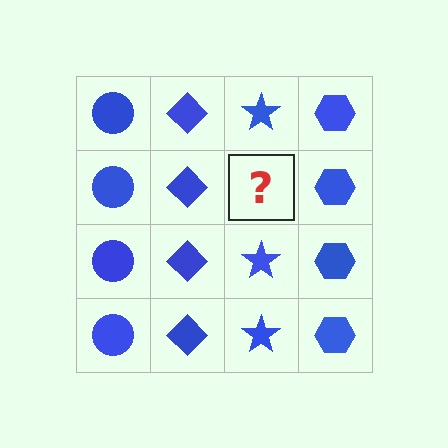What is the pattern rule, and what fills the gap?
The rule is that each column has a consistent shape. The gap should be filled with a blue star.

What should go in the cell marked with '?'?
The missing cell should contain a blue star.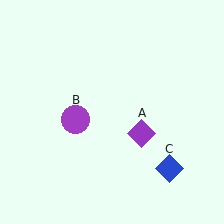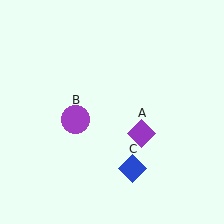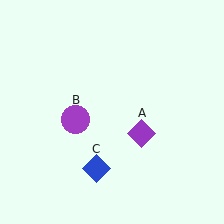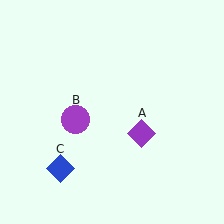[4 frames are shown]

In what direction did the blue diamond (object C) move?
The blue diamond (object C) moved left.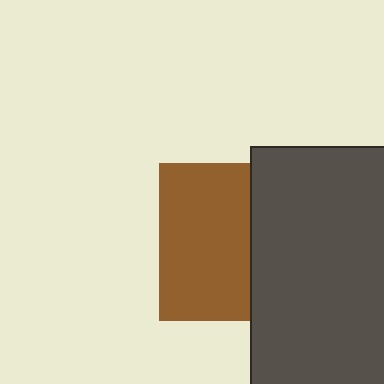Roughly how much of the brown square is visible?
About half of it is visible (roughly 57%).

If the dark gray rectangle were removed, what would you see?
You would see the complete brown square.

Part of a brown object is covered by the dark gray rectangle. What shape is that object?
It is a square.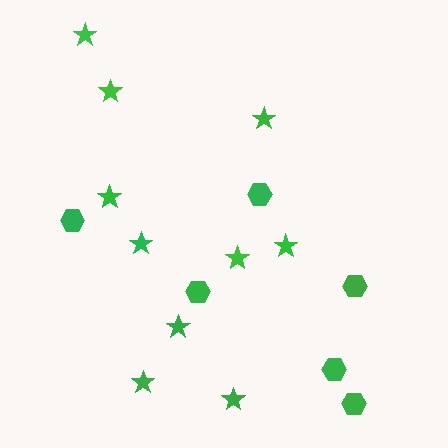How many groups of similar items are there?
There are 2 groups: one group of hexagons (6) and one group of stars (10).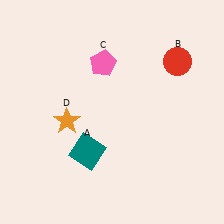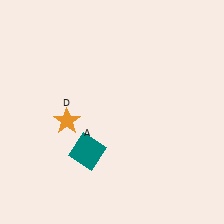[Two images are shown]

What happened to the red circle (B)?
The red circle (B) was removed in Image 2. It was in the top-right area of Image 1.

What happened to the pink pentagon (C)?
The pink pentagon (C) was removed in Image 2. It was in the top-left area of Image 1.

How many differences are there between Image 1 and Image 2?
There are 2 differences between the two images.